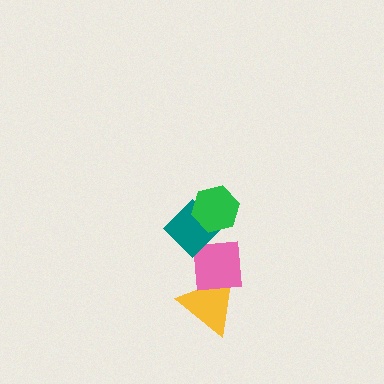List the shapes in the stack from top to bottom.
From top to bottom: the green hexagon, the teal diamond, the pink square, the yellow triangle.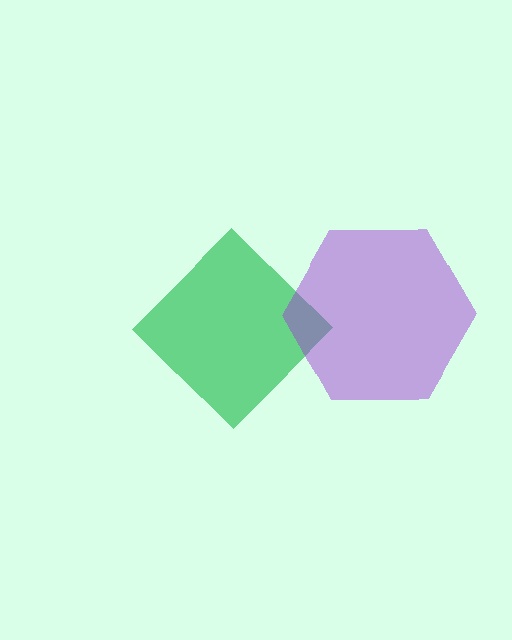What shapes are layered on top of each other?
The layered shapes are: a green diamond, a purple hexagon.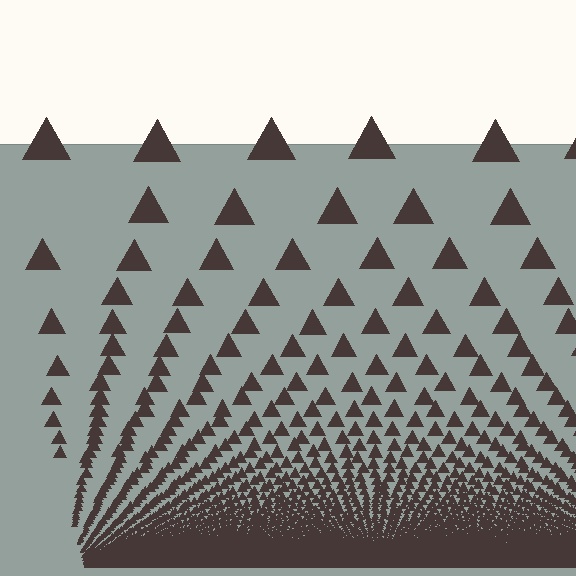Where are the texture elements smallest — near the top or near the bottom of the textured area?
Near the bottom.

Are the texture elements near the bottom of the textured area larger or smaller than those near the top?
Smaller. The gradient is inverted — elements near the bottom are smaller and denser.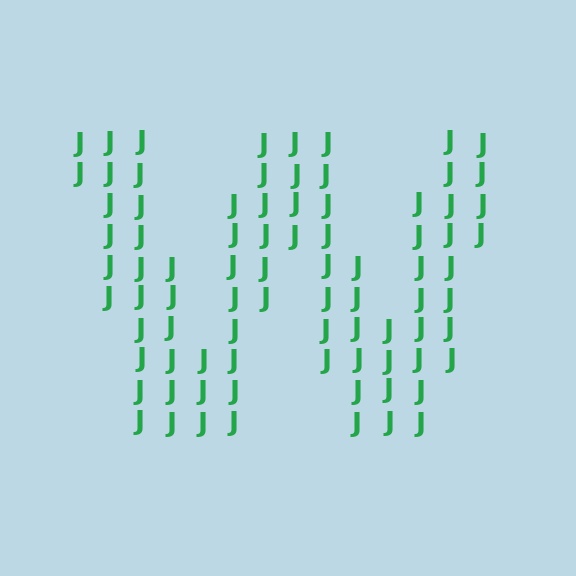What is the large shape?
The large shape is the letter W.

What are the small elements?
The small elements are letter J's.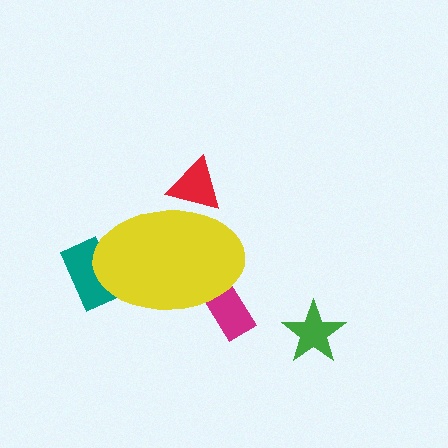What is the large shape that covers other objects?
A yellow ellipse.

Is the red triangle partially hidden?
Yes, the red triangle is partially hidden behind the yellow ellipse.